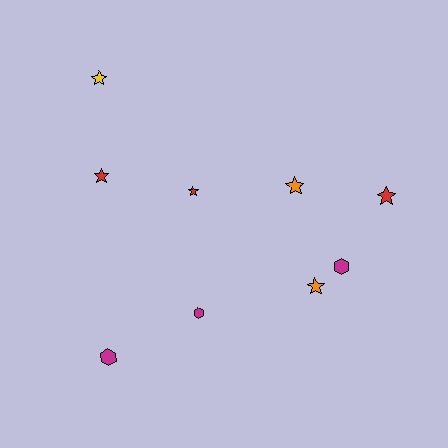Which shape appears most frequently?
Star, with 6 objects.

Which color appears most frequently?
Magenta, with 3 objects.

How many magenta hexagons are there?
There are 3 magenta hexagons.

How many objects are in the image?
There are 9 objects.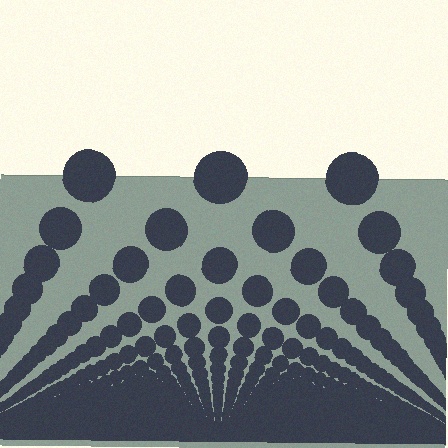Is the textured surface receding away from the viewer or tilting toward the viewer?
The surface appears to tilt toward the viewer. Texture elements get larger and sparser toward the top.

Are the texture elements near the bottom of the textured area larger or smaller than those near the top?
Smaller. The gradient is inverted — elements near the bottom are smaller and denser.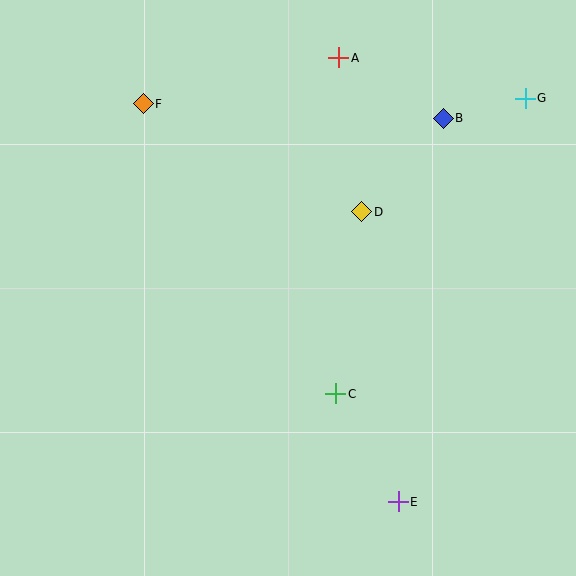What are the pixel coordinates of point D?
Point D is at (362, 212).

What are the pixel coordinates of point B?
Point B is at (443, 118).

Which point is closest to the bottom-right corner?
Point E is closest to the bottom-right corner.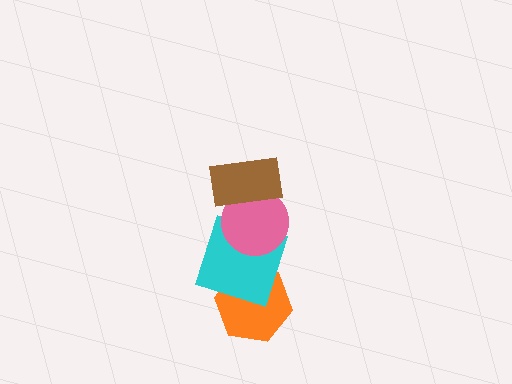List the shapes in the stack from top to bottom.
From top to bottom: the brown rectangle, the pink circle, the cyan square, the orange hexagon.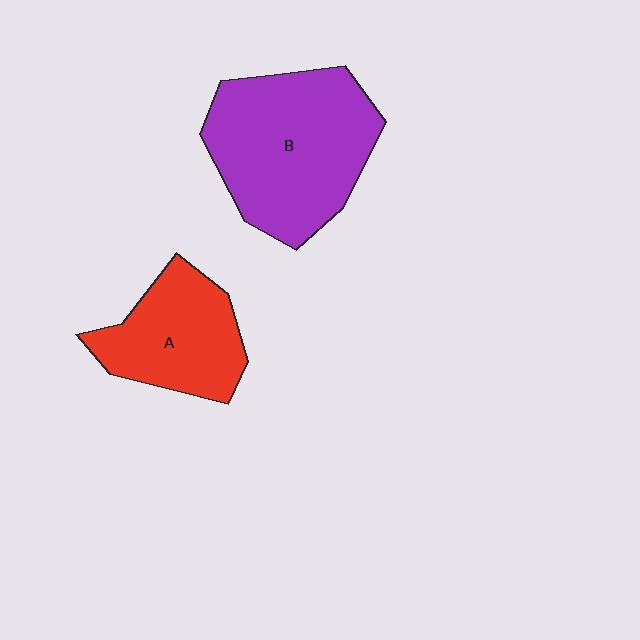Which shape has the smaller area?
Shape A (red).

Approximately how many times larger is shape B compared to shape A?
Approximately 1.6 times.